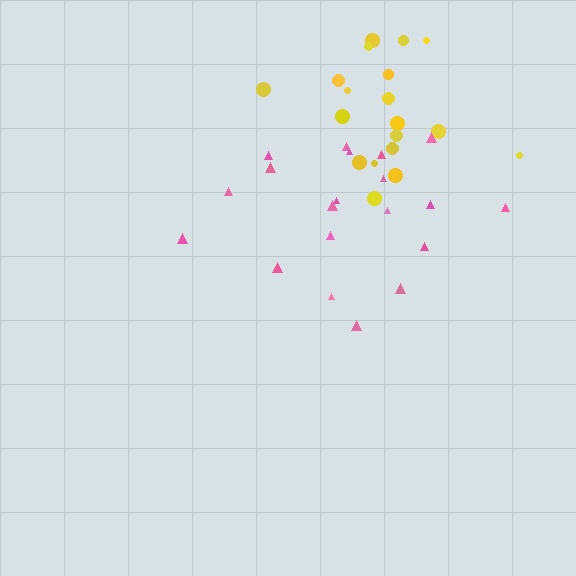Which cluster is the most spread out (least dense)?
Pink.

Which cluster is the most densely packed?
Yellow.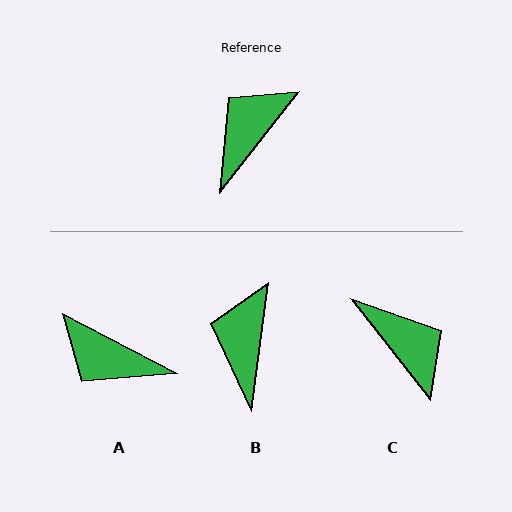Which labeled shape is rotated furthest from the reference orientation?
C, about 104 degrees away.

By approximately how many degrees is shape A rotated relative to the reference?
Approximately 100 degrees counter-clockwise.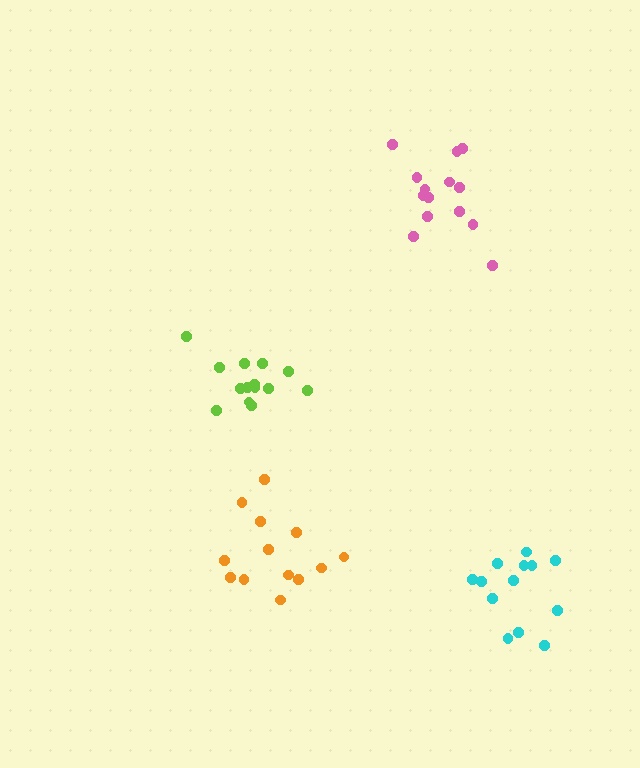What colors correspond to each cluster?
The clusters are colored: orange, pink, cyan, lime.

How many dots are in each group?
Group 1: 13 dots, Group 2: 14 dots, Group 3: 13 dots, Group 4: 14 dots (54 total).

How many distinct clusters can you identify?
There are 4 distinct clusters.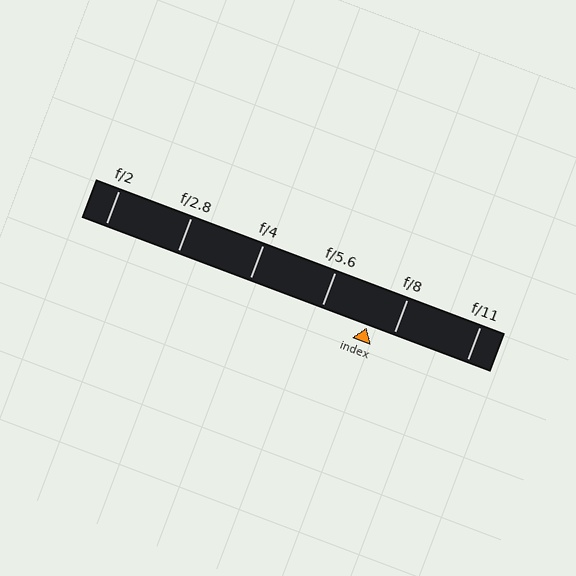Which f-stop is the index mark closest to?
The index mark is closest to f/8.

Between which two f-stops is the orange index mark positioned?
The index mark is between f/5.6 and f/8.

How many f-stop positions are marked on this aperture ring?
There are 6 f-stop positions marked.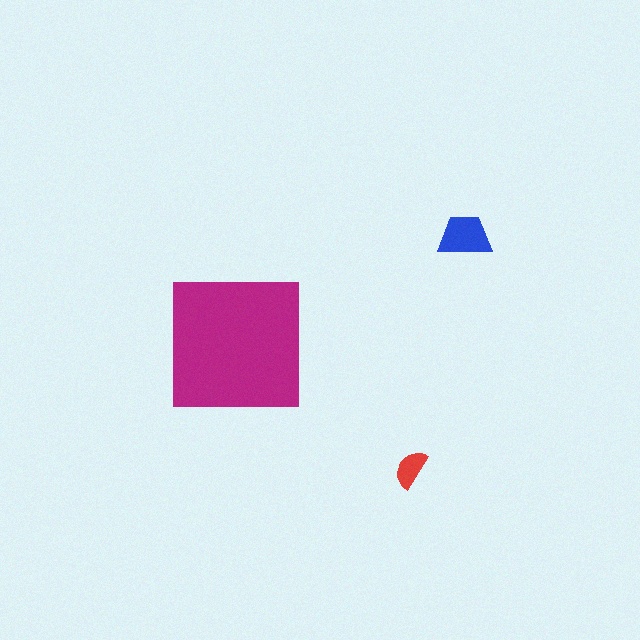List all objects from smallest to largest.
The red semicircle, the blue trapezoid, the magenta square.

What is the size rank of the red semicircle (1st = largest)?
3rd.